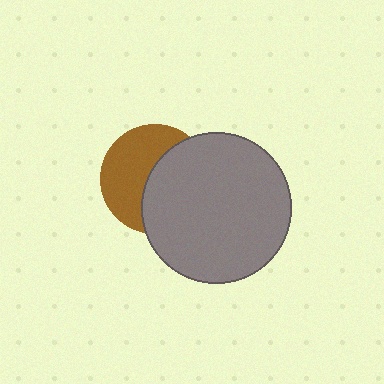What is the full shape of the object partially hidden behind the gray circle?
The partially hidden object is a brown circle.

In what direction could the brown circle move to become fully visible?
The brown circle could move left. That would shift it out from behind the gray circle entirely.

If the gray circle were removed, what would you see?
You would see the complete brown circle.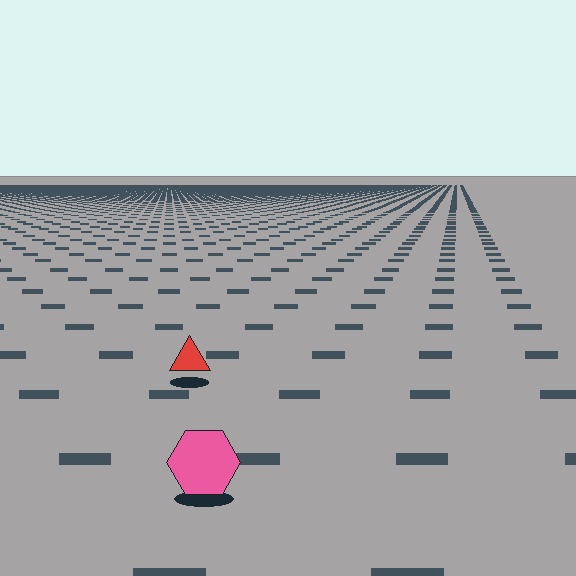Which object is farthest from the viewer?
The red triangle is farthest from the viewer. It appears smaller and the ground texture around it is denser.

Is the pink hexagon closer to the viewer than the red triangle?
Yes. The pink hexagon is closer — you can tell from the texture gradient: the ground texture is coarser near it.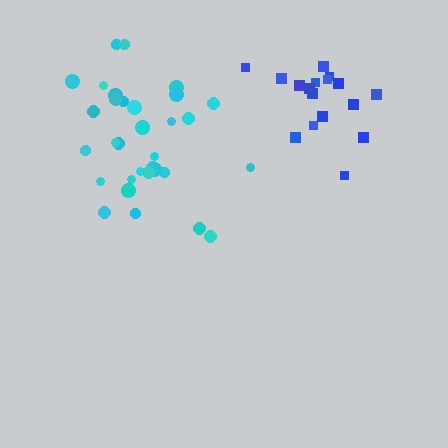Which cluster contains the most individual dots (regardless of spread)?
Cyan (32).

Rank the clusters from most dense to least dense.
blue, cyan.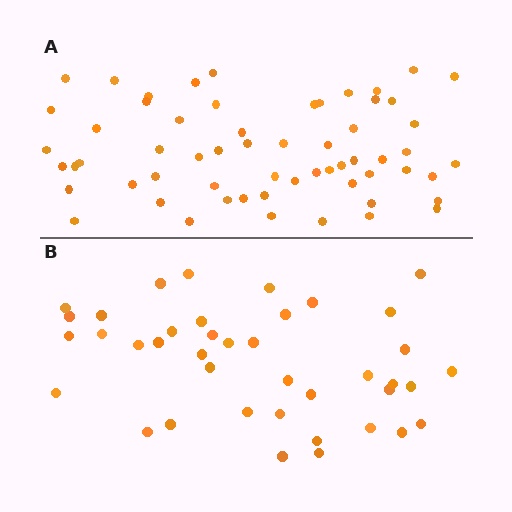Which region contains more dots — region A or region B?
Region A (the top region) has more dots.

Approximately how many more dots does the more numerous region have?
Region A has approximately 20 more dots than region B.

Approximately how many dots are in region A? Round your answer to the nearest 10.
About 60 dots.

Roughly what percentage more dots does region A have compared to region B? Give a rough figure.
About 50% more.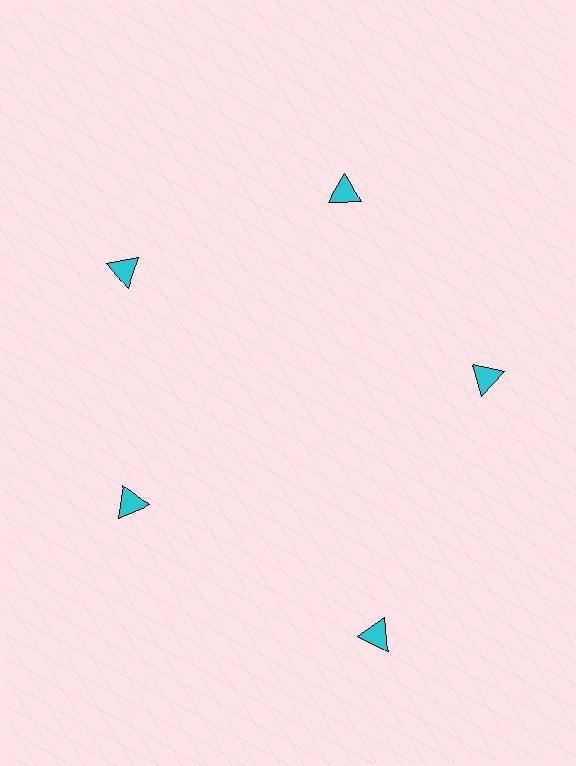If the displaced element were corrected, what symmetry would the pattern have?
It would have 5-fold rotational symmetry — the pattern would map onto itself every 72 degrees.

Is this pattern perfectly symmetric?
No. The 5 cyan triangles are arranged in a ring, but one element near the 5 o'clock position is pushed outward from the center, breaking the 5-fold rotational symmetry.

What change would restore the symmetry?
The symmetry would be restored by moving it inward, back onto the ring so that all 5 triangles sit at equal angles and equal distance from the center.